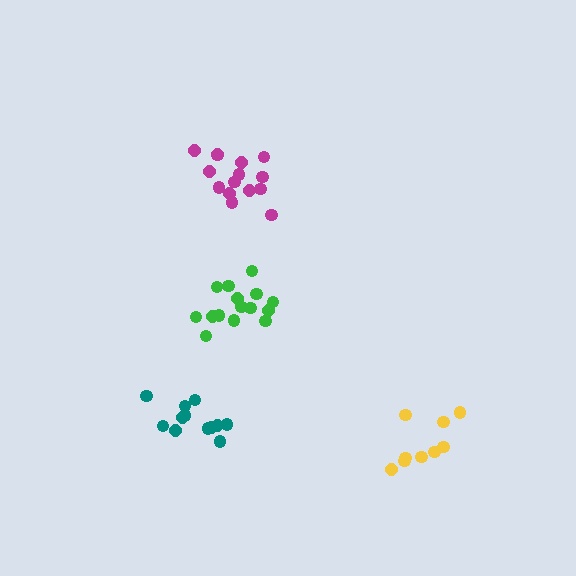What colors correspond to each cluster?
The clusters are colored: green, magenta, yellow, teal.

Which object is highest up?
The magenta cluster is topmost.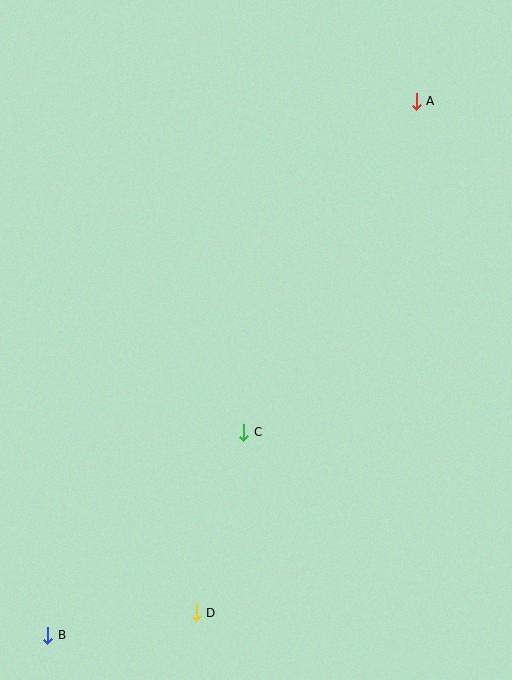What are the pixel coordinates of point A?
Point A is at (416, 101).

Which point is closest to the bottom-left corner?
Point B is closest to the bottom-left corner.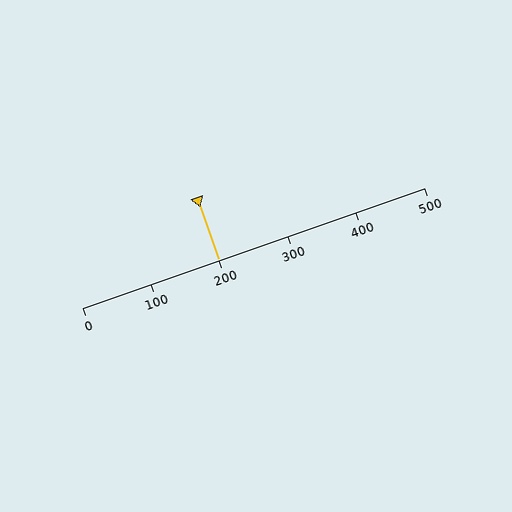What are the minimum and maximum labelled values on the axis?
The axis runs from 0 to 500.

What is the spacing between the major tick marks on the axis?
The major ticks are spaced 100 apart.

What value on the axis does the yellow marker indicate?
The marker indicates approximately 200.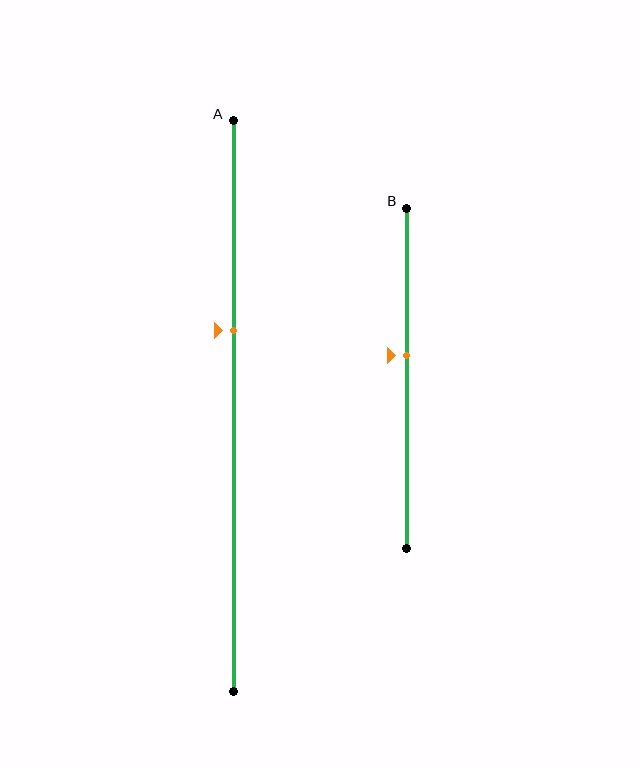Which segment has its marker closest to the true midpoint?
Segment B has its marker closest to the true midpoint.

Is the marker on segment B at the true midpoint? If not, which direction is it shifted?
No, the marker on segment B is shifted upward by about 7% of the segment length.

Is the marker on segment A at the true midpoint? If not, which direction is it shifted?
No, the marker on segment A is shifted upward by about 13% of the segment length.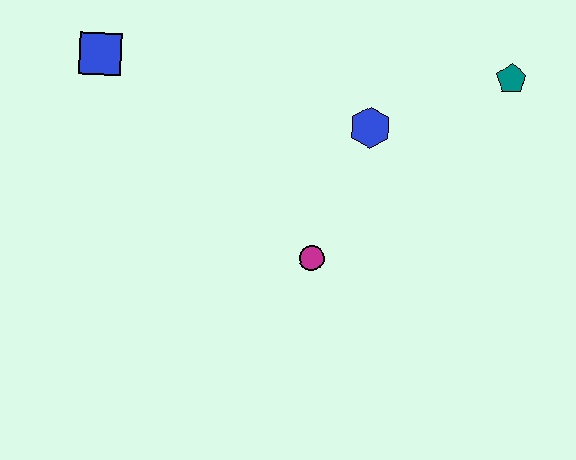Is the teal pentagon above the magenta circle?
Yes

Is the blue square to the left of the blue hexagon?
Yes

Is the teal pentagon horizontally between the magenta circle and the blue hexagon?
No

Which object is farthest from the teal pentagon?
The blue square is farthest from the teal pentagon.